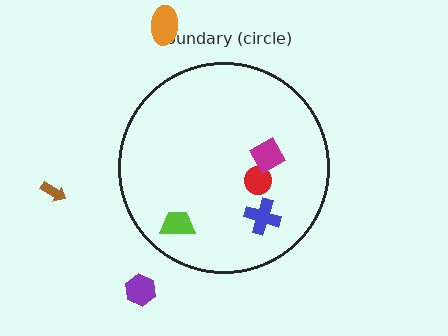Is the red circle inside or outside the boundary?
Inside.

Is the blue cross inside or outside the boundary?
Inside.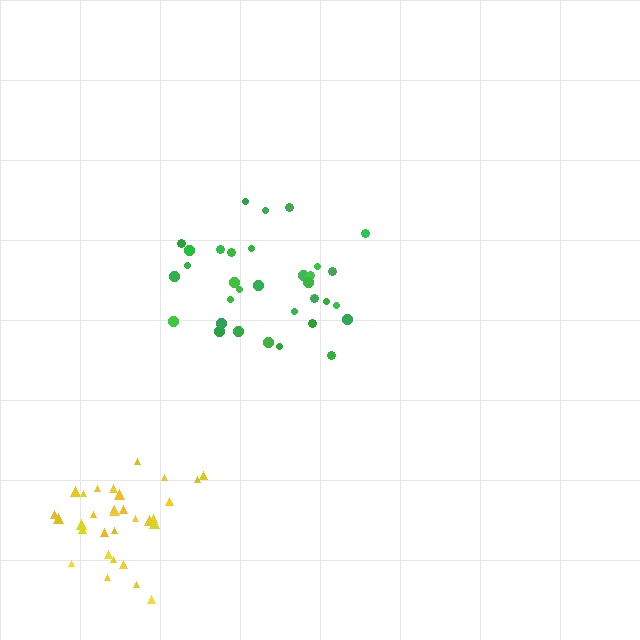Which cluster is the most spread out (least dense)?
Green.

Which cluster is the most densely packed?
Yellow.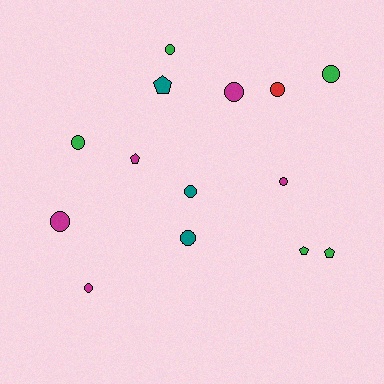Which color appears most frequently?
Green, with 5 objects.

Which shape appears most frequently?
Circle, with 10 objects.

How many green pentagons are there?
There are 2 green pentagons.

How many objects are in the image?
There are 14 objects.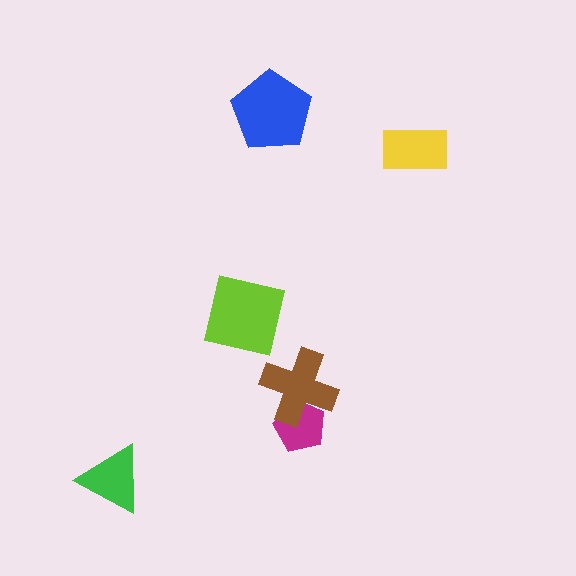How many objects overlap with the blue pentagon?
0 objects overlap with the blue pentagon.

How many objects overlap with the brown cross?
1 object overlaps with the brown cross.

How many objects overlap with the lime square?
0 objects overlap with the lime square.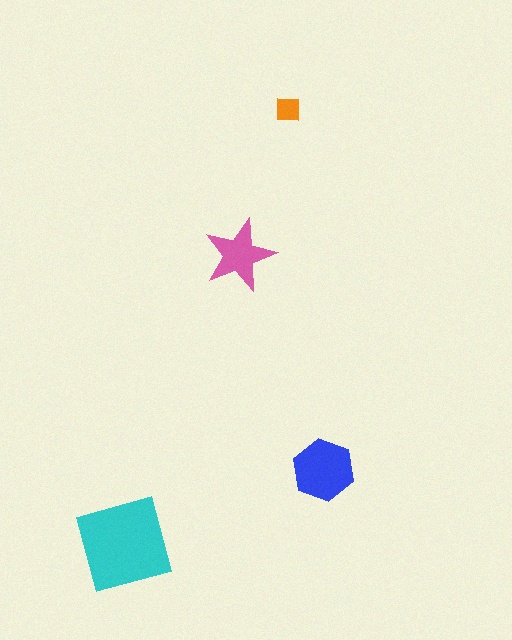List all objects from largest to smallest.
The cyan square, the blue hexagon, the pink star, the orange square.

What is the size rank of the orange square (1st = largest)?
4th.